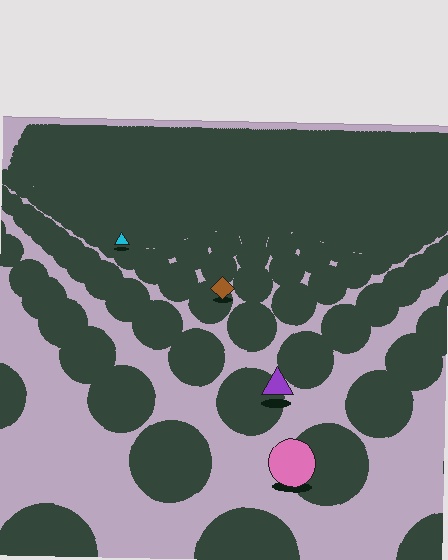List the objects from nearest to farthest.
From nearest to farthest: the pink circle, the purple triangle, the brown diamond, the cyan triangle.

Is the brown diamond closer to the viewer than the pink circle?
No. The pink circle is closer — you can tell from the texture gradient: the ground texture is coarser near it.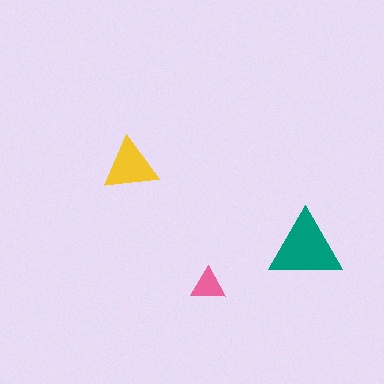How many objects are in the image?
There are 3 objects in the image.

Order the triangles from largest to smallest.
the teal one, the yellow one, the pink one.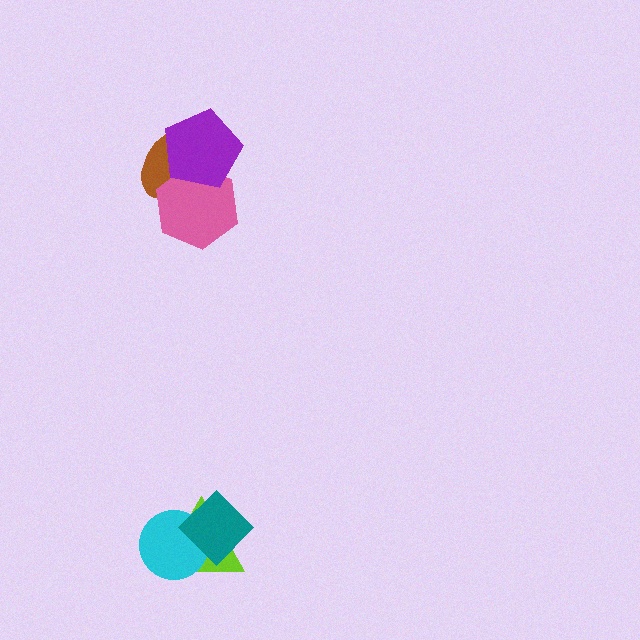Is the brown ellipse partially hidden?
Yes, it is partially covered by another shape.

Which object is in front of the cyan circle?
The teal diamond is in front of the cyan circle.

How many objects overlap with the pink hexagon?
2 objects overlap with the pink hexagon.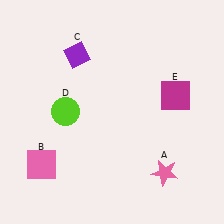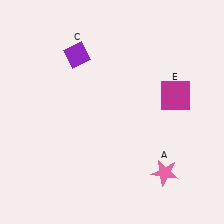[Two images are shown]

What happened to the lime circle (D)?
The lime circle (D) was removed in Image 2. It was in the top-left area of Image 1.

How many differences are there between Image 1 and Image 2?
There are 2 differences between the two images.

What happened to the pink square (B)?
The pink square (B) was removed in Image 2. It was in the bottom-left area of Image 1.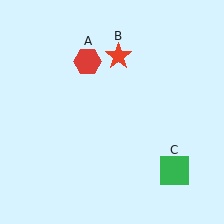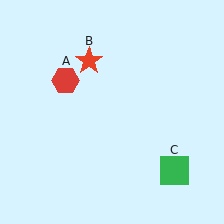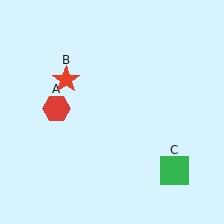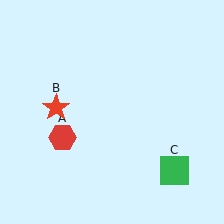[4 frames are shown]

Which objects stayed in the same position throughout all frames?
Green square (object C) remained stationary.